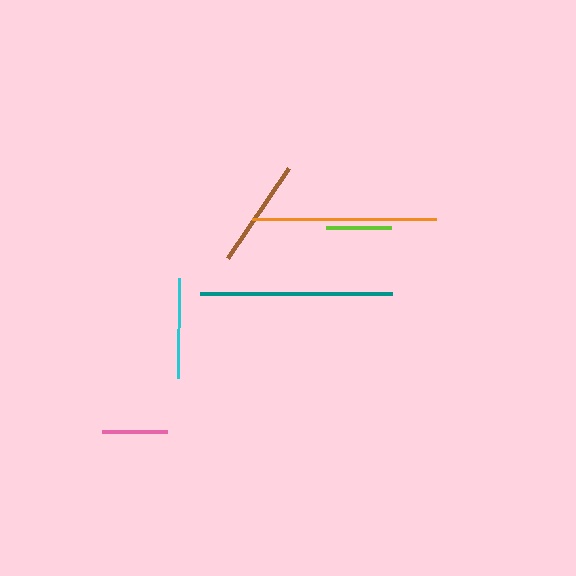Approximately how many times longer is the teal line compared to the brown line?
The teal line is approximately 1.8 times the length of the brown line.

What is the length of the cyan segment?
The cyan segment is approximately 100 pixels long.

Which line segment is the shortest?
The pink line is the shortest at approximately 66 pixels.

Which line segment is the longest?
The teal line is the longest at approximately 192 pixels.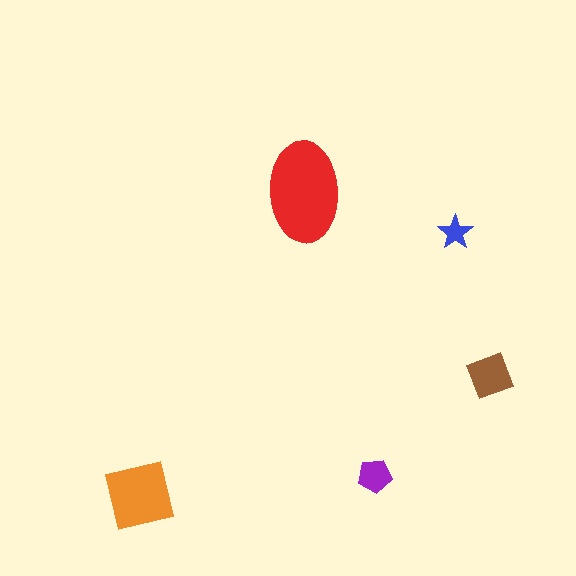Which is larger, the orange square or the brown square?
The orange square.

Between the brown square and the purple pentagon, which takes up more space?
The brown square.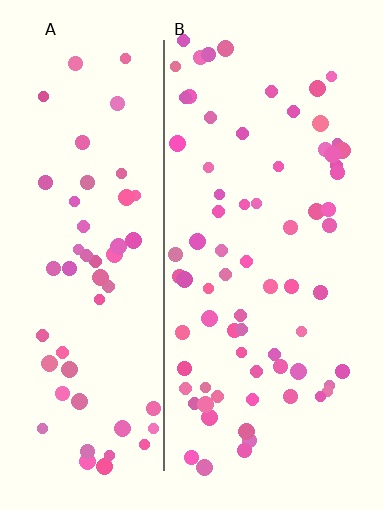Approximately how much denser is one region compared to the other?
Approximately 1.3× — region B over region A.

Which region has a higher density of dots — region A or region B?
B (the right).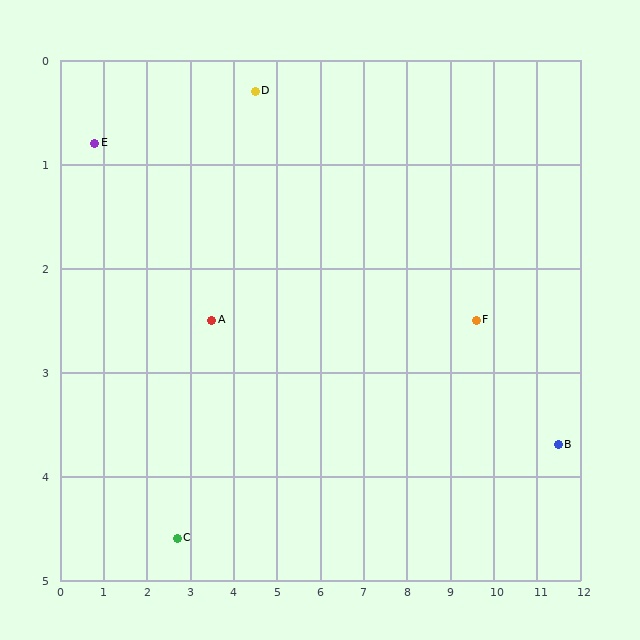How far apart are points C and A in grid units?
Points C and A are about 2.2 grid units apart.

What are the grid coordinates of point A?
Point A is at approximately (3.5, 2.5).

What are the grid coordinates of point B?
Point B is at approximately (11.5, 3.7).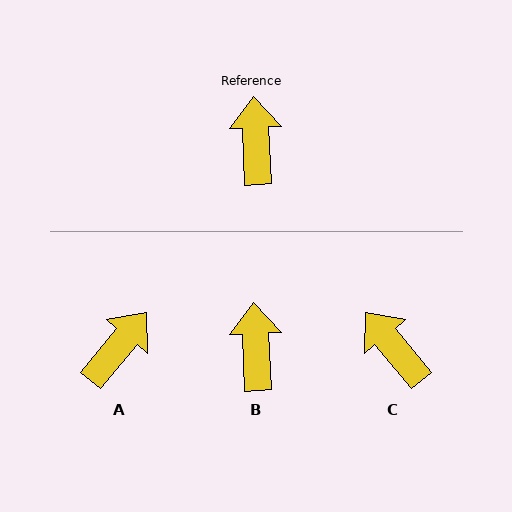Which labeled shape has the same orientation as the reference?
B.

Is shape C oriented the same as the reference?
No, it is off by about 37 degrees.